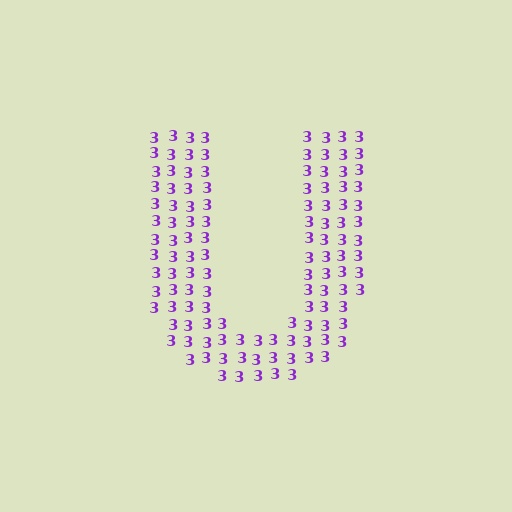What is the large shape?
The large shape is the letter U.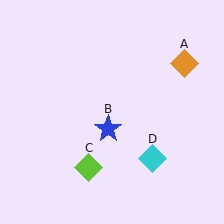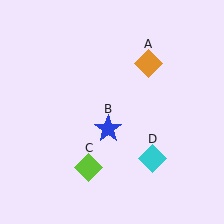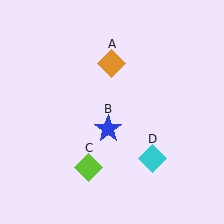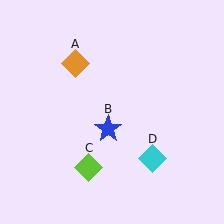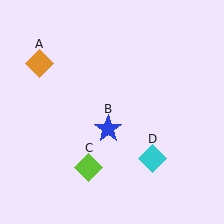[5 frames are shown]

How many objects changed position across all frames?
1 object changed position: orange diamond (object A).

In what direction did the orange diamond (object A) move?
The orange diamond (object A) moved left.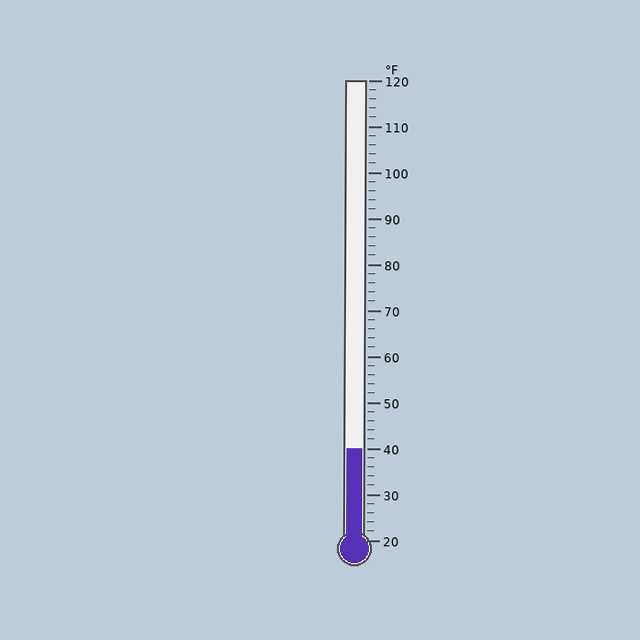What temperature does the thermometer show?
The thermometer shows approximately 40°F.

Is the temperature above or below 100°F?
The temperature is below 100°F.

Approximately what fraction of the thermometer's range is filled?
The thermometer is filled to approximately 20% of its range.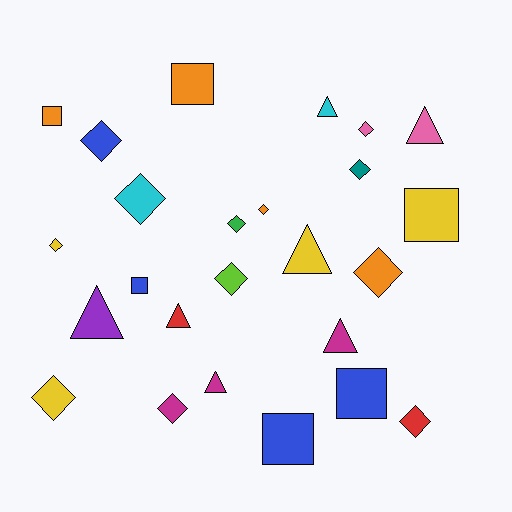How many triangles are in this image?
There are 7 triangles.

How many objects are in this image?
There are 25 objects.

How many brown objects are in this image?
There are no brown objects.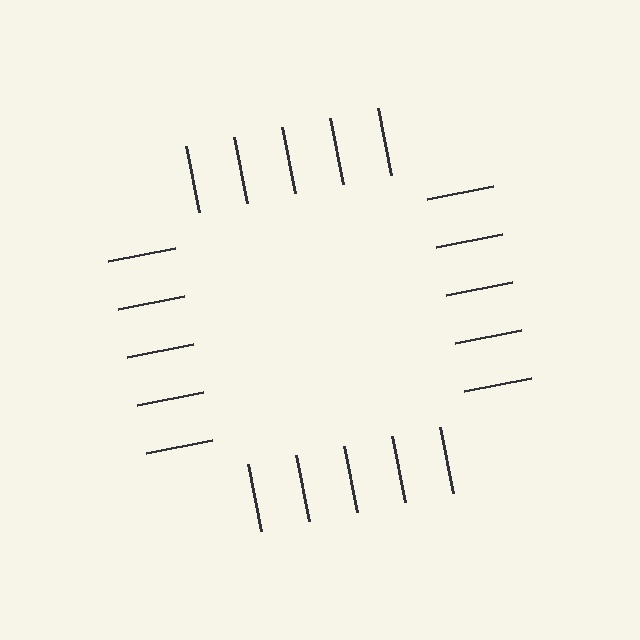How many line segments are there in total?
20 — 5 along each of the 4 edges.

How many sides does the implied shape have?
4 sides — the line-ends trace a square.